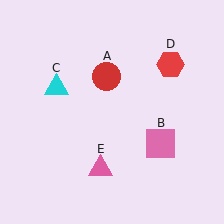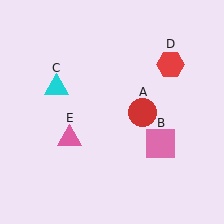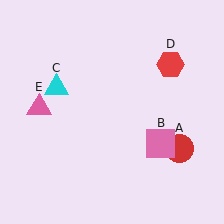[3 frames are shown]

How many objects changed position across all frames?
2 objects changed position: red circle (object A), pink triangle (object E).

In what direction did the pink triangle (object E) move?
The pink triangle (object E) moved up and to the left.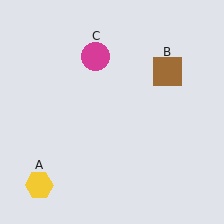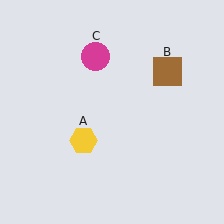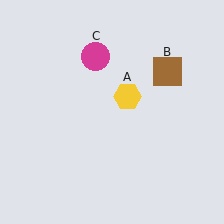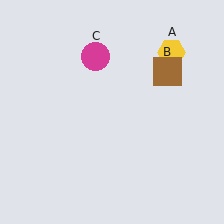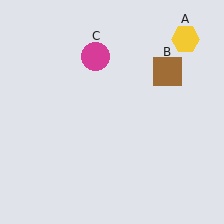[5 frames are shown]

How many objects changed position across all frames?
1 object changed position: yellow hexagon (object A).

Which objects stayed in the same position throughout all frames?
Brown square (object B) and magenta circle (object C) remained stationary.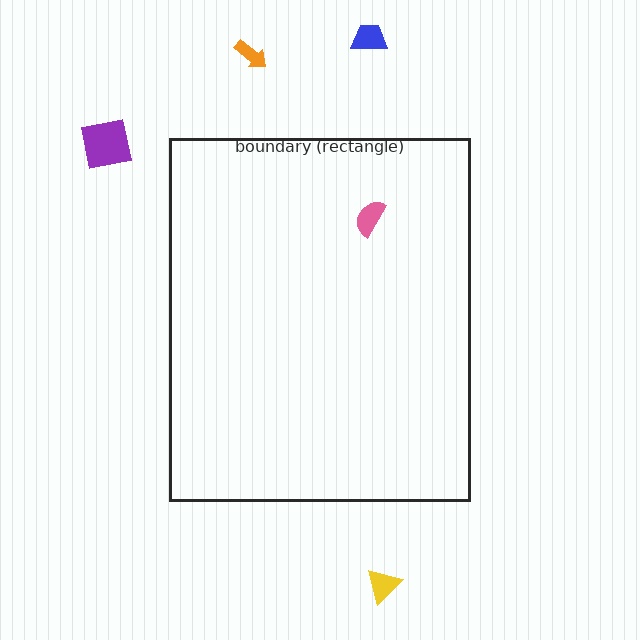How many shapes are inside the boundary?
1 inside, 4 outside.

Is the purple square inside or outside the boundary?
Outside.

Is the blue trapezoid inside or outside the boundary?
Outside.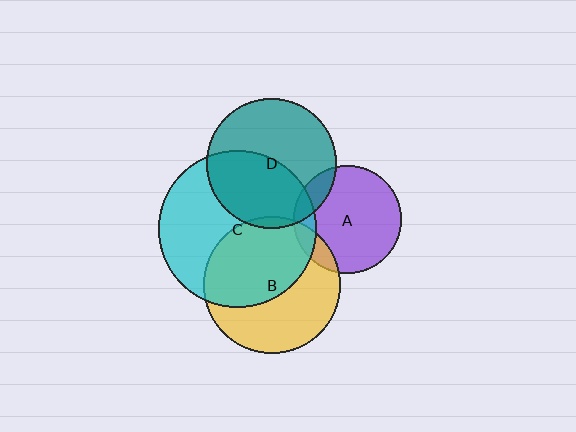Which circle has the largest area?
Circle C (cyan).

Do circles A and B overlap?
Yes.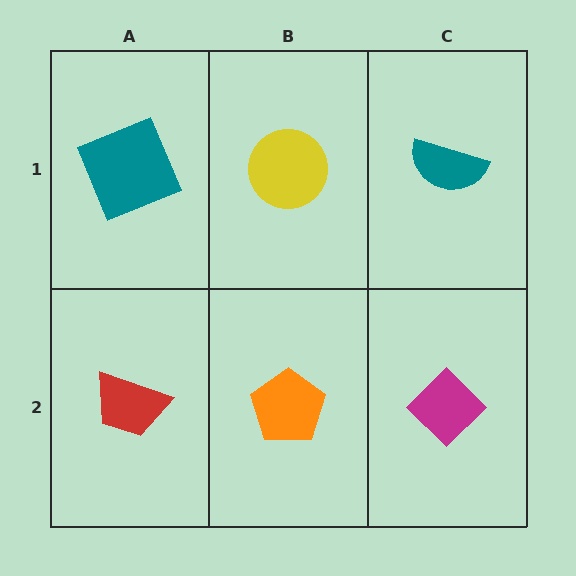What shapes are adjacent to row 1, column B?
An orange pentagon (row 2, column B), a teal square (row 1, column A), a teal semicircle (row 1, column C).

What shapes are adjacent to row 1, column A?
A red trapezoid (row 2, column A), a yellow circle (row 1, column B).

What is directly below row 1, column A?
A red trapezoid.